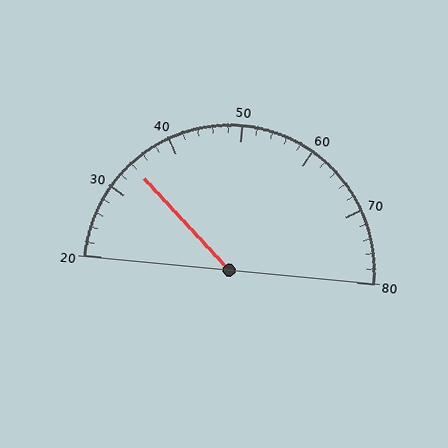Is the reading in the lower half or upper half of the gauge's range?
The reading is in the lower half of the range (20 to 80).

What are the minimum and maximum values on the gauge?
The gauge ranges from 20 to 80.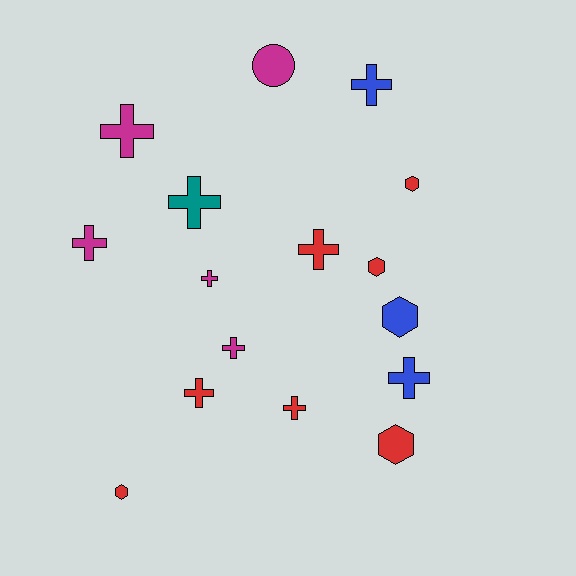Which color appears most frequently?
Red, with 7 objects.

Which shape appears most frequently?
Cross, with 10 objects.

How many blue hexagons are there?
There is 1 blue hexagon.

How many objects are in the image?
There are 16 objects.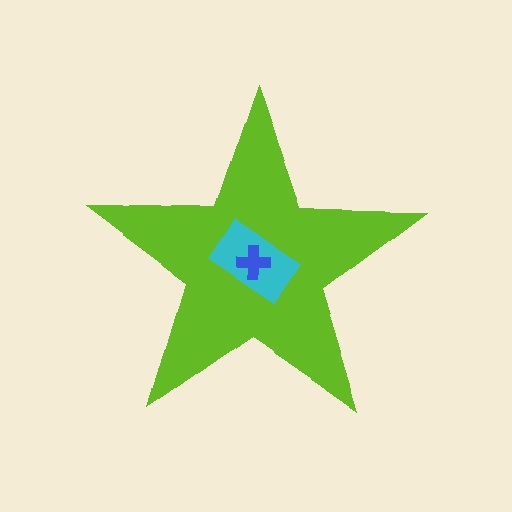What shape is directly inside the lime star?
The cyan rectangle.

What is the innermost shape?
The blue cross.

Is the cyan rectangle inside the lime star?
Yes.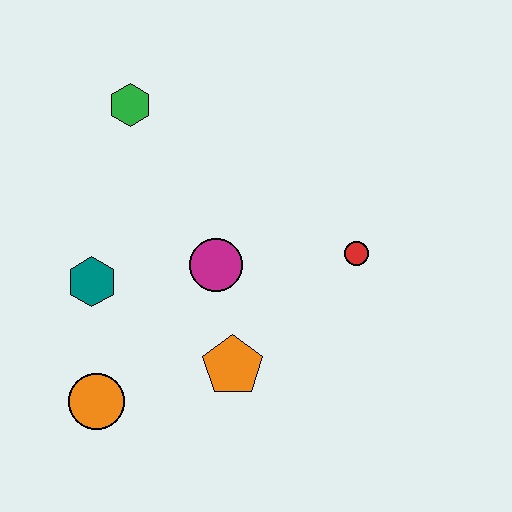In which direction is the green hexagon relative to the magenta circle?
The green hexagon is above the magenta circle.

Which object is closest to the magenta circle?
The orange pentagon is closest to the magenta circle.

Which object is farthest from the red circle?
The orange circle is farthest from the red circle.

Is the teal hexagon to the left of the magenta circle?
Yes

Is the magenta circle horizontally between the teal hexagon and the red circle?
Yes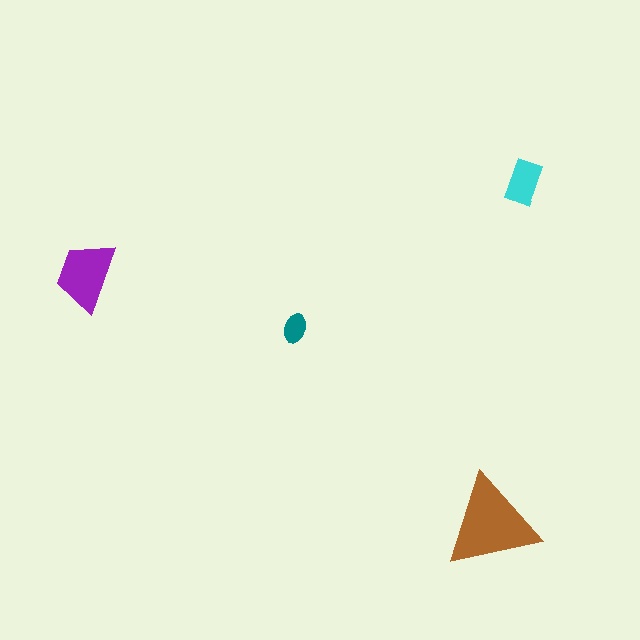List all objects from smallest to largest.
The teal ellipse, the cyan rectangle, the purple trapezoid, the brown triangle.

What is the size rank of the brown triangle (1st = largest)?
1st.